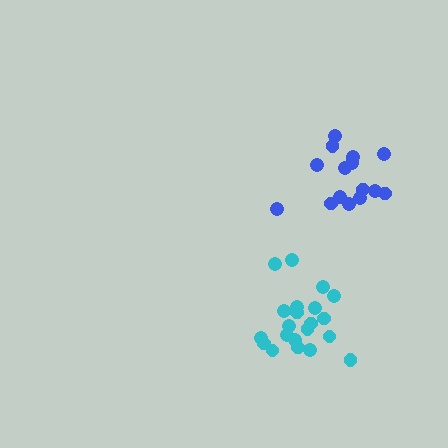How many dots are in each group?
Group 1: 21 dots, Group 2: 15 dots (36 total).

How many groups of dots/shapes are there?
There are 2 groups.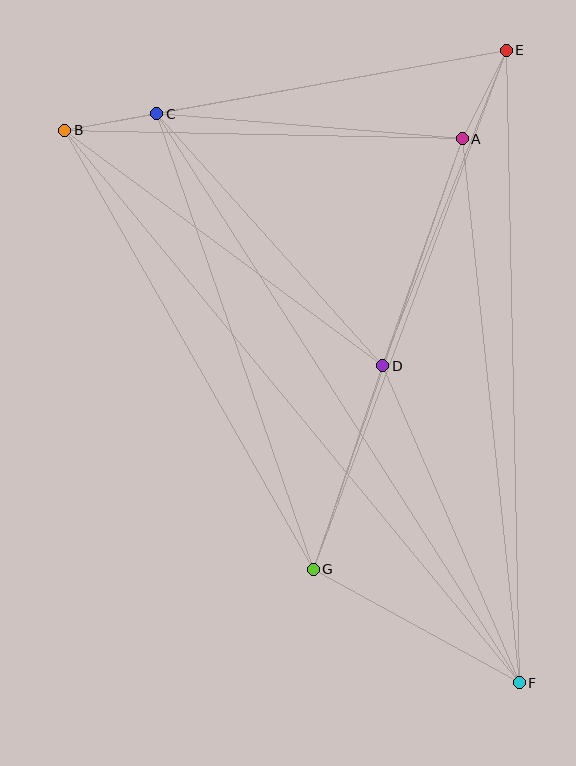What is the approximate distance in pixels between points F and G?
The distance between F and G is approximately 236 pixels.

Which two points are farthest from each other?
Points B and F are farthest from each other.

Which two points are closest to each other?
Points B and C are closest to each other.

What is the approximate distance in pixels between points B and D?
The distance between B and D is approximately 396 pixels.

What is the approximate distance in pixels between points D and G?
The distance between D and G is approximately 215 pixels.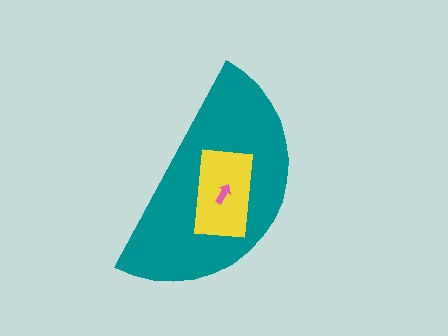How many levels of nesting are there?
3.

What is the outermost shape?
The teal semicircle.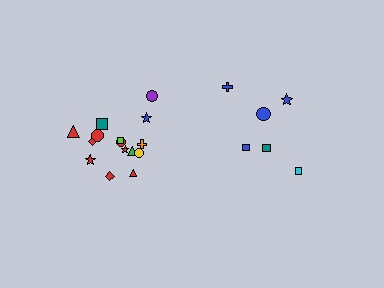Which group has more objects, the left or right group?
The left group.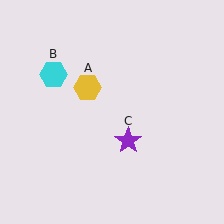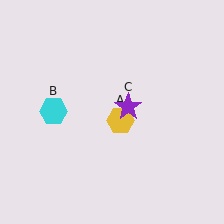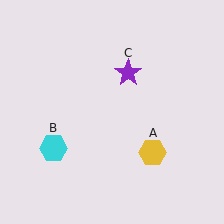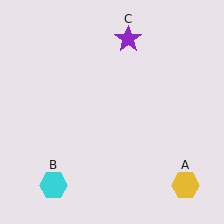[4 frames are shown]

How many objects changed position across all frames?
3 objects changed position: yellow hexagon (object A), cyan hexagon (object B), purple star (object C).